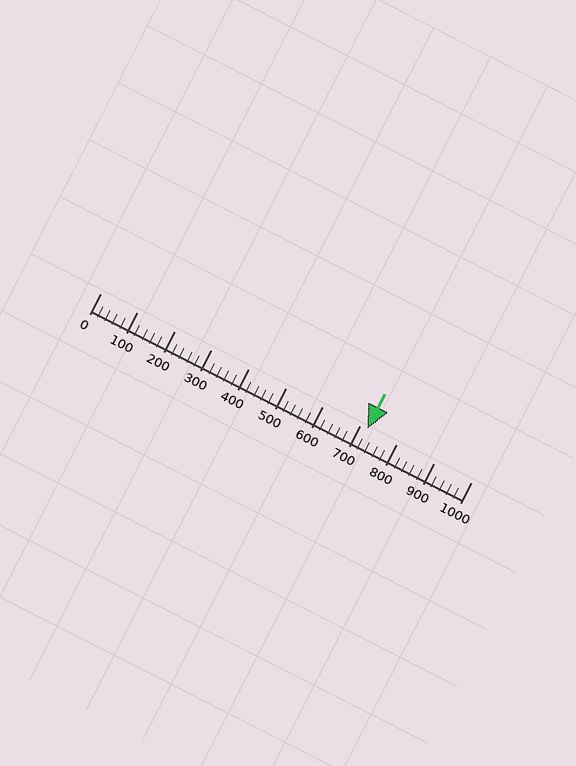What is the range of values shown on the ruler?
The ruler shows values from 0 to 1000.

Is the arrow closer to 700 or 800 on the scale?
The arrow is closer to 700.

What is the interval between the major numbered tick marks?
The major tick marks are spaced 100 units apart.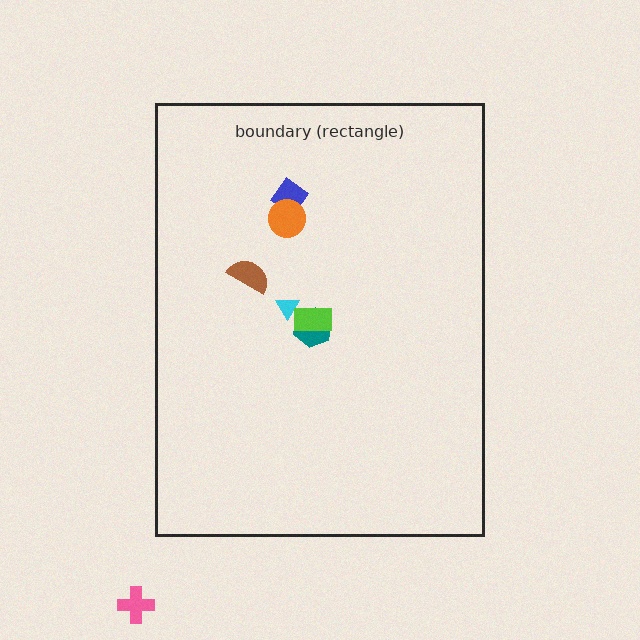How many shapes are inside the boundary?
6 inside, 1 outside.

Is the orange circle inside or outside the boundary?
Inside.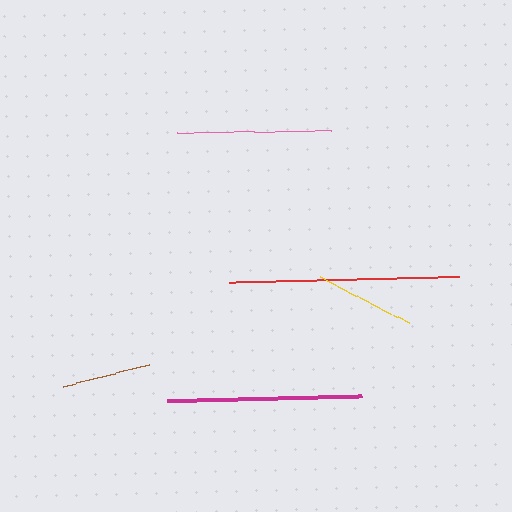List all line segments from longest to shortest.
From longest to shortest: red, magenta, pink, yellow, brown.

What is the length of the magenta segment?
The magenta segment is approximately 194 pixels long.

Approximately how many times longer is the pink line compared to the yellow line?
The pink line is approximately 1.5 times the length of the yellow line.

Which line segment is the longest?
The red line is the longest at approximately 231 pixels.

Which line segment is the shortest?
The brown line is the shortest at approximately 87 pixels.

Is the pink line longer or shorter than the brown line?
The pink line is longer than the brown line.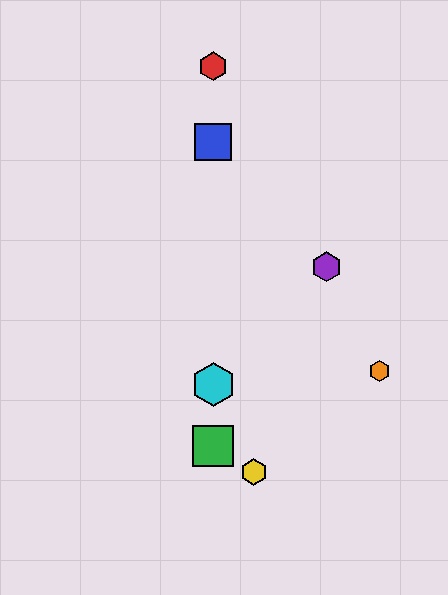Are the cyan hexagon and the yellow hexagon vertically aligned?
No, the cyan hexagon is at x≈213 and the yellow hexagon is at x≈254.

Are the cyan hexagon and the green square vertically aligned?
Yes, both are at x≈213.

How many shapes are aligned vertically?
4 shapes (the red hexagon, the blue square, the green square, the cyan hexagon) are aligned vertically.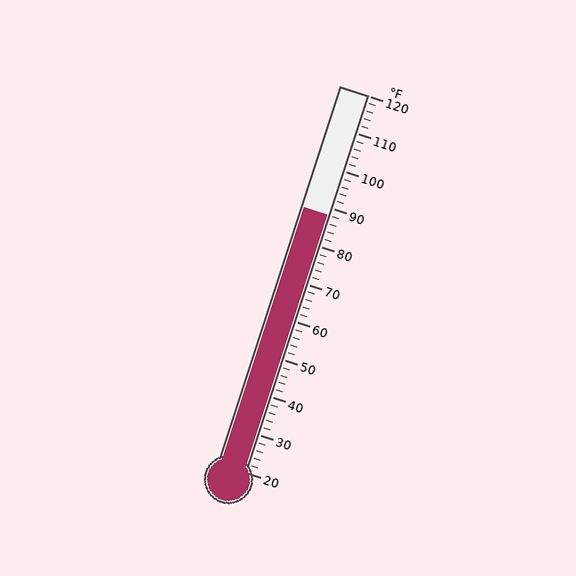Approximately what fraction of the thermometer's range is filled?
The thermometer is filled to approximately 70% of its range.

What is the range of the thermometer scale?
The thermometer scale ranges from 20°F to 120°F.